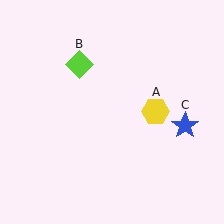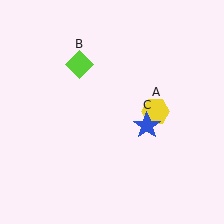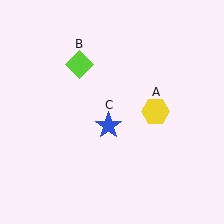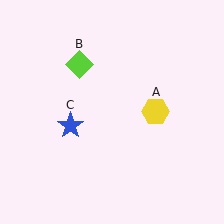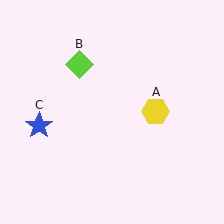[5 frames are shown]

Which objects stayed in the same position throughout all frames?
Yellow hexagon (object A) and lime diamond (object B) remained stationary.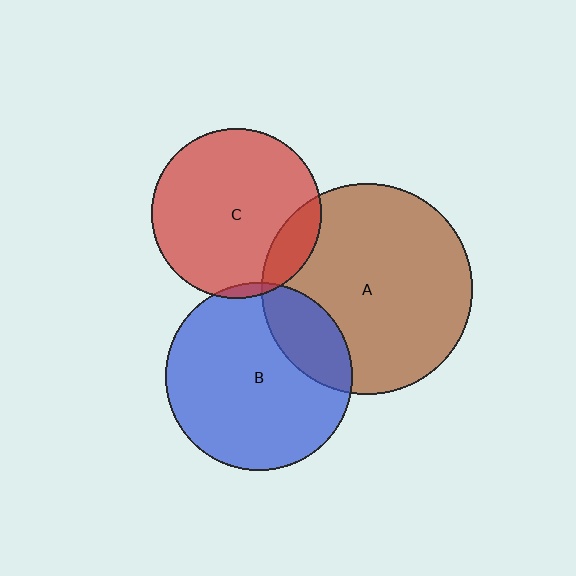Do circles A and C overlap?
Yes.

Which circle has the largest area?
Circle A (brown).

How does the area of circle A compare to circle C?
Approximately 1.5 times.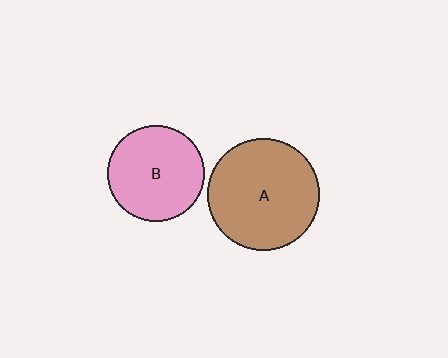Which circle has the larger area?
Circle A (brown).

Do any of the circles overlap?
No, none of the circles overlap.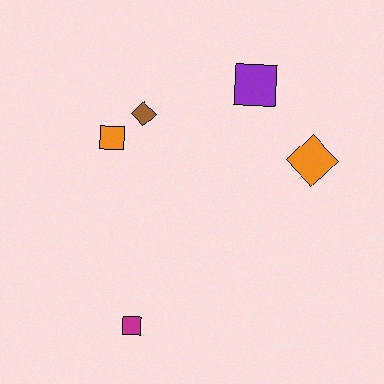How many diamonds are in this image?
There are 2 diamonds.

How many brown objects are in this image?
There is 1 brown object.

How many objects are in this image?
There are 5 objects.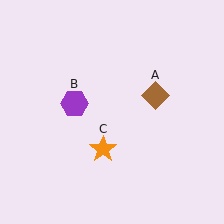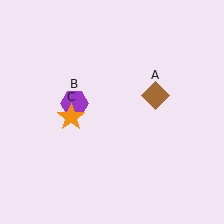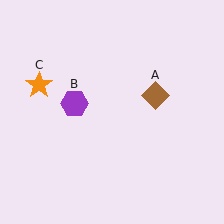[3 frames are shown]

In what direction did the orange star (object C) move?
The orange star (object C) moved up and to the left.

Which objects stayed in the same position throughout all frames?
Brown diamond (object A) and purple hexagon (object B) remained stationary.